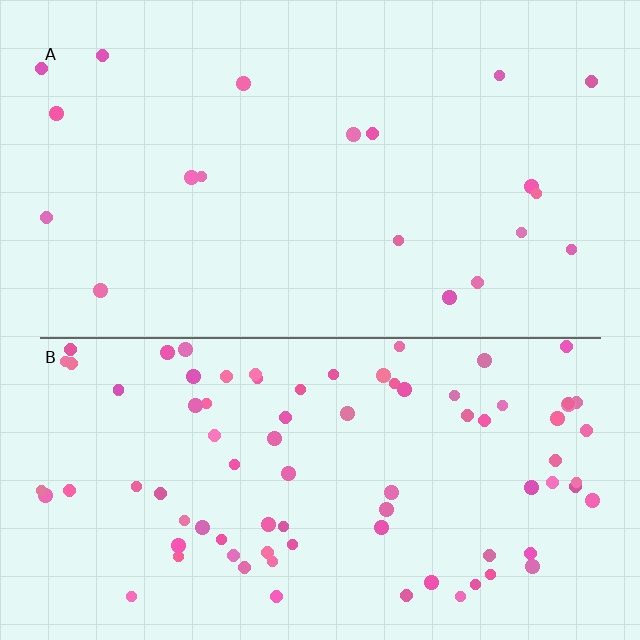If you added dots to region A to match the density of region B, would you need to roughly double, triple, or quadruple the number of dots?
Approximately quadruple.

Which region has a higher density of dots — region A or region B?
B (the bottom).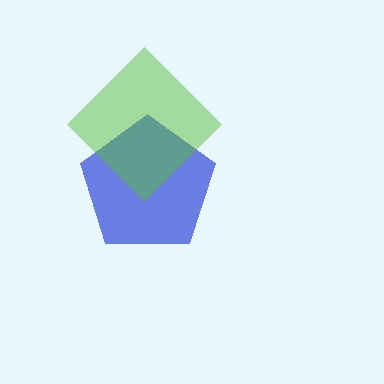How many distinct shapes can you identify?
There are 2 distinct shapes: a blue pentagon, a lime diamond.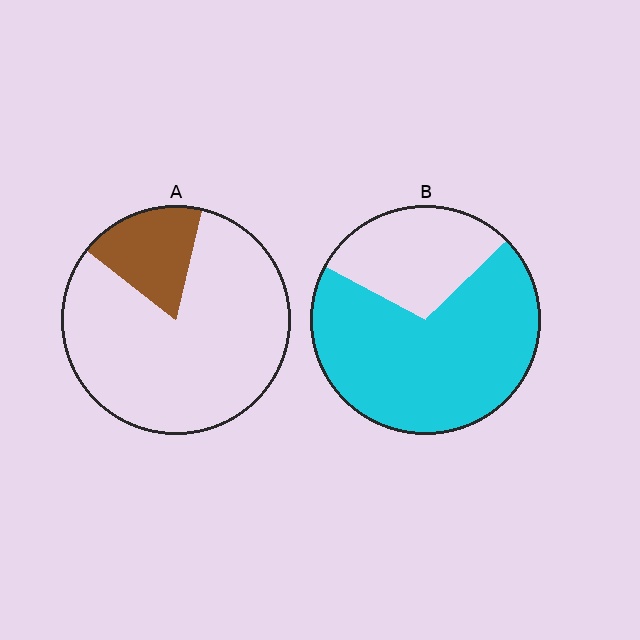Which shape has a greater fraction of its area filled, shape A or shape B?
Shape B.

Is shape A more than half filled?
No.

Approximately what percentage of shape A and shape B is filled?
A is approximately 20% and B is approximately 70%.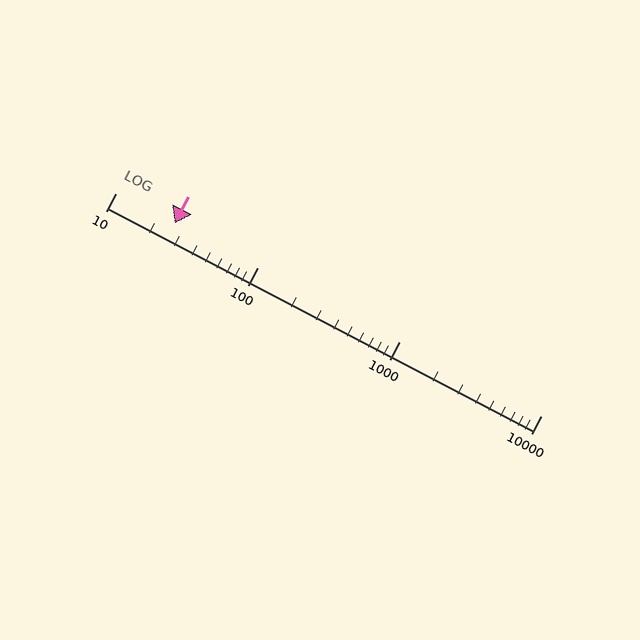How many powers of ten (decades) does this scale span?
The scale spans 3 decades, from 10 to 10000.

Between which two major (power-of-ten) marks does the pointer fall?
The pointer is between 10 and 100.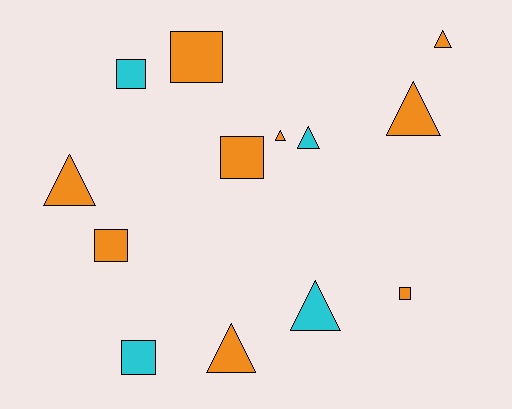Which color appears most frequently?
Orange, with 9 objects.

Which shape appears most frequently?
Triangle, with 7 objects.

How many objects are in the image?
There are 13 objects.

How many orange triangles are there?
There are 5 orange triangles.